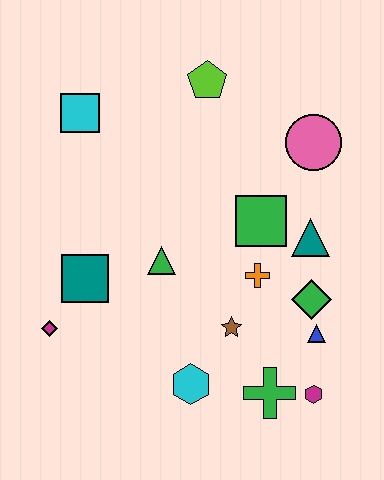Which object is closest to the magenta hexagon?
The green cross is closest to the magenta hexagon.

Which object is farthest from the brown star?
The cyan square is farthest from the brown star.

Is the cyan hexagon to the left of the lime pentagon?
Yes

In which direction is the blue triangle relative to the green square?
The blue triangle is below the green square.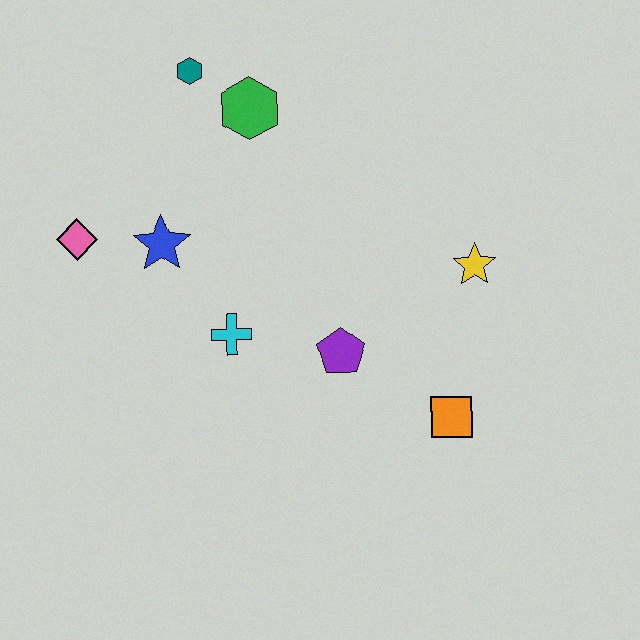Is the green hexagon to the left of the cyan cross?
No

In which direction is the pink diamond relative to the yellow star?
The pink diamond is to the left of the yellow star.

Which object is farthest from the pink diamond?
The orange square is farthest from the pink diamond.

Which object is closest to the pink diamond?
The blue star is closest to the pink diamond.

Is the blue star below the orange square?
No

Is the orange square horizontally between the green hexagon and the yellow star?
Yes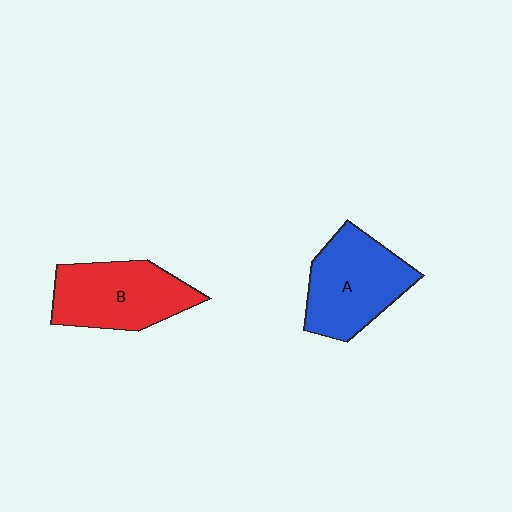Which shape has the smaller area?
Shape B (red).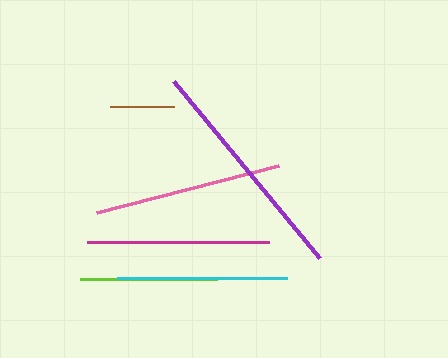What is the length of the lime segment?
The lime segment is approximately 137 pixels long.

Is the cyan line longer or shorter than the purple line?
The purple line is longer than the cyan line.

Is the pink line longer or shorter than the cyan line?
The pink line is longer than the cyan line.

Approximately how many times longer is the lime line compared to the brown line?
The lime line is approximately 2.1 times the length of the brown line.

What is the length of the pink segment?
The pink segment is approximately 188 pixels long.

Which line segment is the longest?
The purple line is the longest at approximately 230 pixels.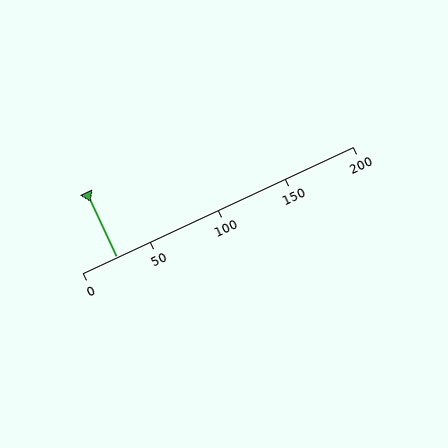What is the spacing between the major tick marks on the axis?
The major ticks are spaced 50 apart.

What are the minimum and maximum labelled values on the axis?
The axis runs from 0 to 200.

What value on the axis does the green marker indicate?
The marker indicates approximately 25.